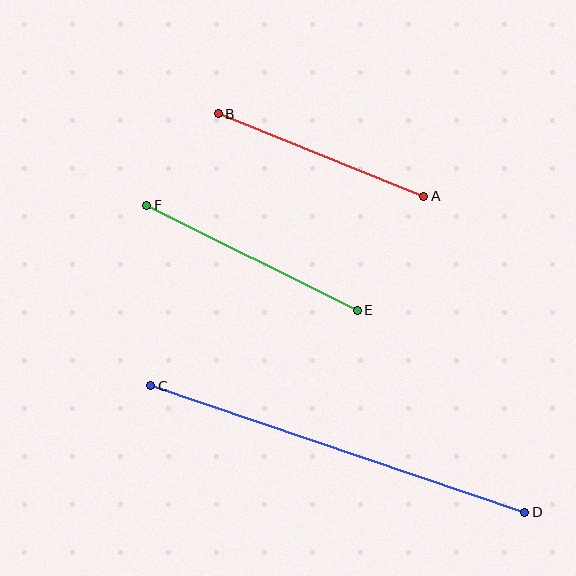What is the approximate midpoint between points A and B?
The midpoint is at approximately (321, 155) pixels.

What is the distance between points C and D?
The distance is approximately 395 pixels.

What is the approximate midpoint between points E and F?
The midpoint is at approximately (252, 258) pixels.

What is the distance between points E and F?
The distance is approximately 235 pixels.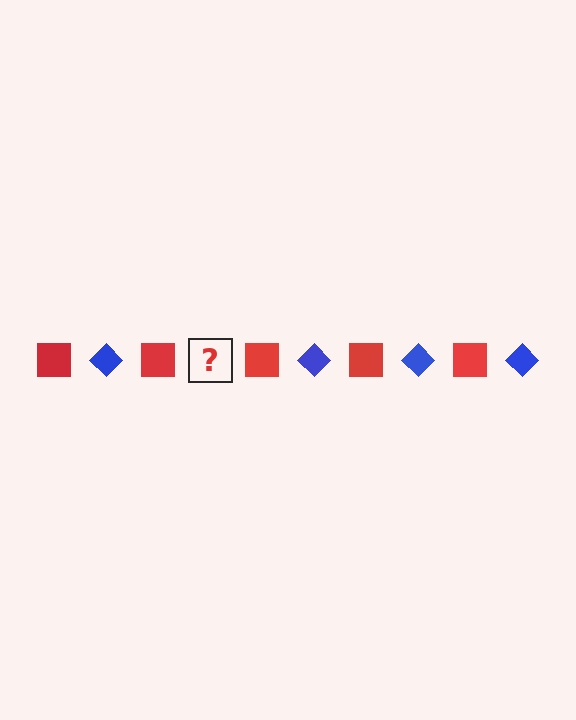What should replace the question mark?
The question mark should be replaced with a blue diamond.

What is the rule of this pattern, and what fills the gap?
The rule is that the pattern alternates between red square and blue diamond. The gap should be filled with a blue diamond.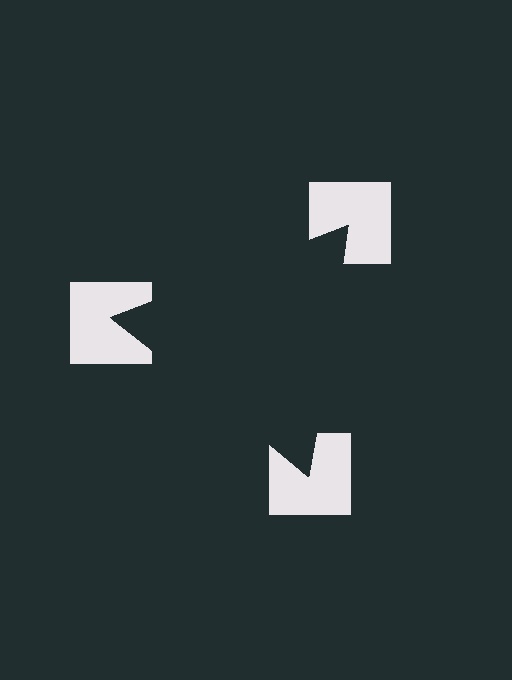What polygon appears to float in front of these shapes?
An illusory triangle — its edges are inferred from the aligned wedge cuts in the notched squares, not physically drawn.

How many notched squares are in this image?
There are 3 — one at each vertex of the illusory triangle.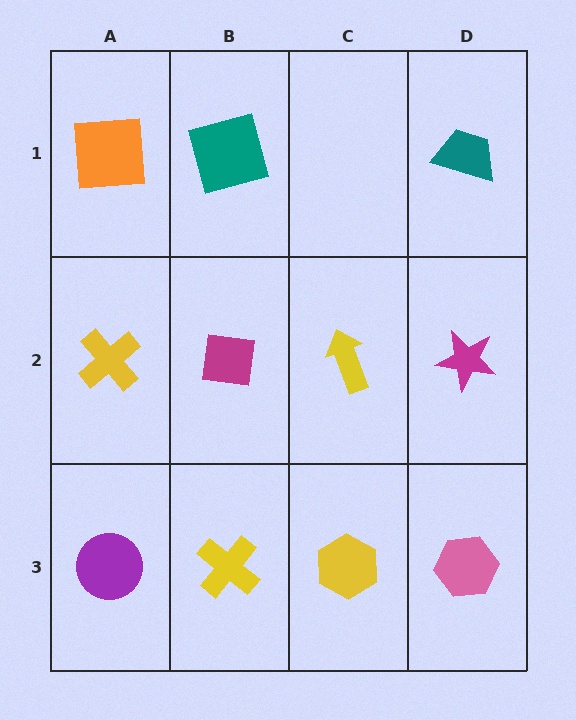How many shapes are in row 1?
3 shapes.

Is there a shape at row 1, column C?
No, that cell is empty.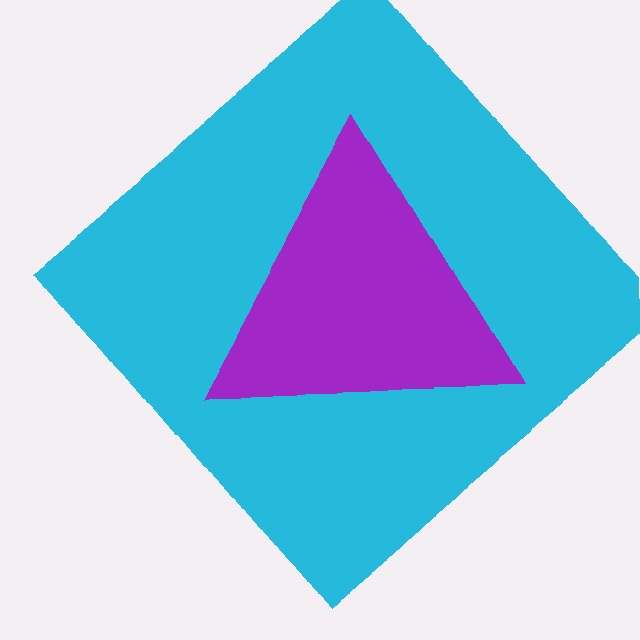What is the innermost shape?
The purple triangle.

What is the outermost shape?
The cyan diamond.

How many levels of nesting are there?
2.